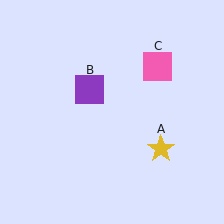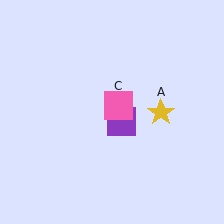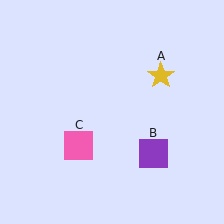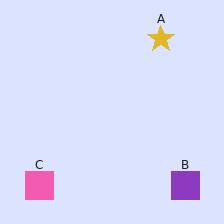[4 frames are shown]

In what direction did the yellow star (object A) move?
The yellow star (object A) moved up.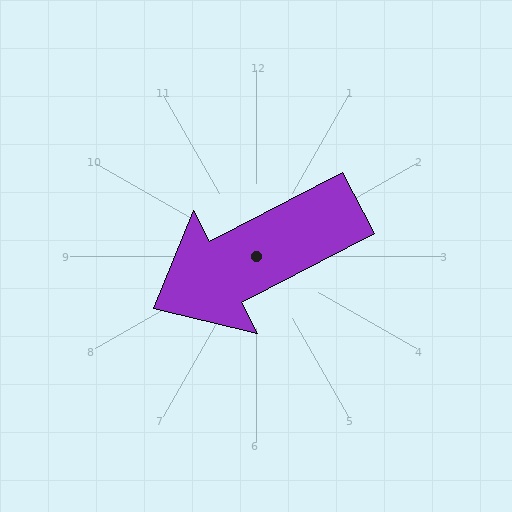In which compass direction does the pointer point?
Southwest.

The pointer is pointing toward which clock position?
Roughly 8 o'clock.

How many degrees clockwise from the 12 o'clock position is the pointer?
Approximately 243 degrees.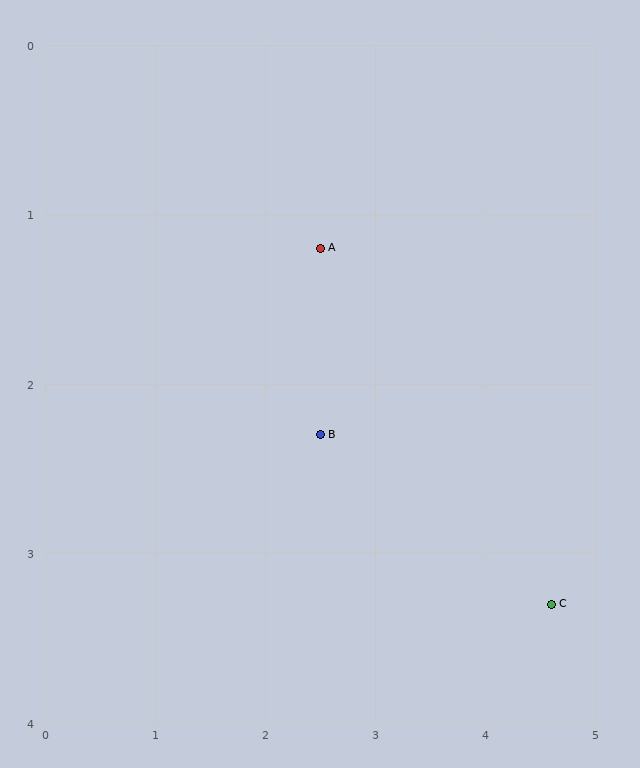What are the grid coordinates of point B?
Point B is at approximately (2.5, 2.3).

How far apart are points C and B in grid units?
Points C and B are about 2.3 grid units apart.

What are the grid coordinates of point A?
Point A is at approximately (2.5, 1.2).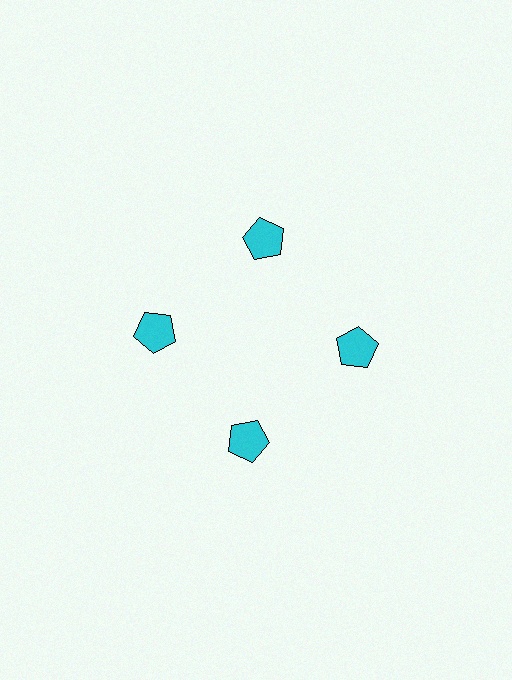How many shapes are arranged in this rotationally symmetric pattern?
There are 4 shapes, arranged in 4 groups of 1.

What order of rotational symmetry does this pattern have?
This pattern has 4-fold rotational symmetry.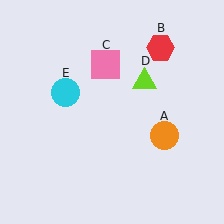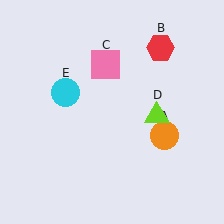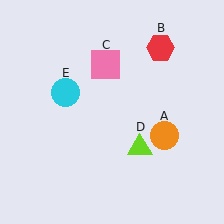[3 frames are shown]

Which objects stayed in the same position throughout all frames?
Orange circle (object A) and red hexagon (object B) and pink square (object C) and cyan circle (object E) remained stationary.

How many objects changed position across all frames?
1 object changed position: lime triangle (object D).